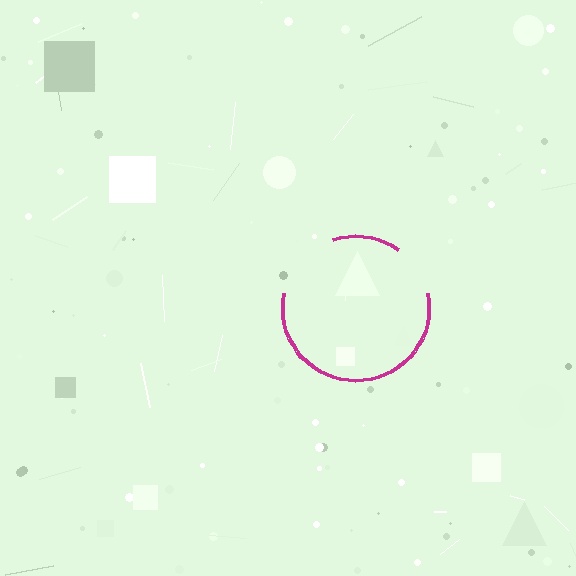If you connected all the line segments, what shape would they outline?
They would outline a circle.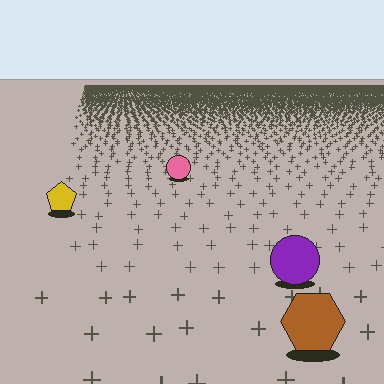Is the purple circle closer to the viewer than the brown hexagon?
No. The brown hexagon is closer — you can tell from the texture gradient: the ground texture is coarser near it.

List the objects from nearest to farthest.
From nearest to farthest: the brown hexagon, the purple circle, the yellow pentagon, the pink circle.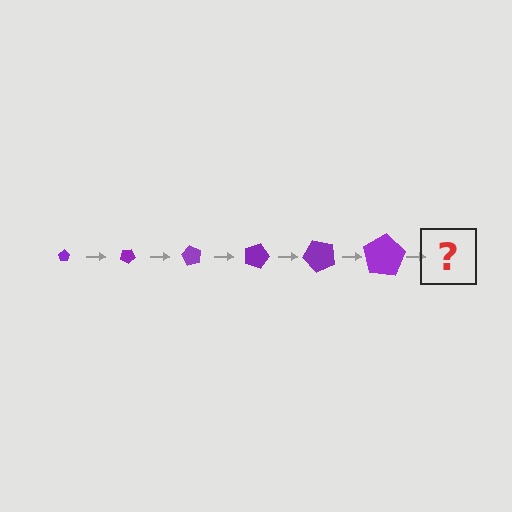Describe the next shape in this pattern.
It should be a pentagon, larger than the previous one and rotated 180 degrees from the start.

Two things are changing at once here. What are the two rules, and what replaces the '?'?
The two rules are that the pentagon grows larger each step and it rotates 30 degrees each step. The '?' should be a pentagon, larger than the previous one and rotated 180 degrees from the start.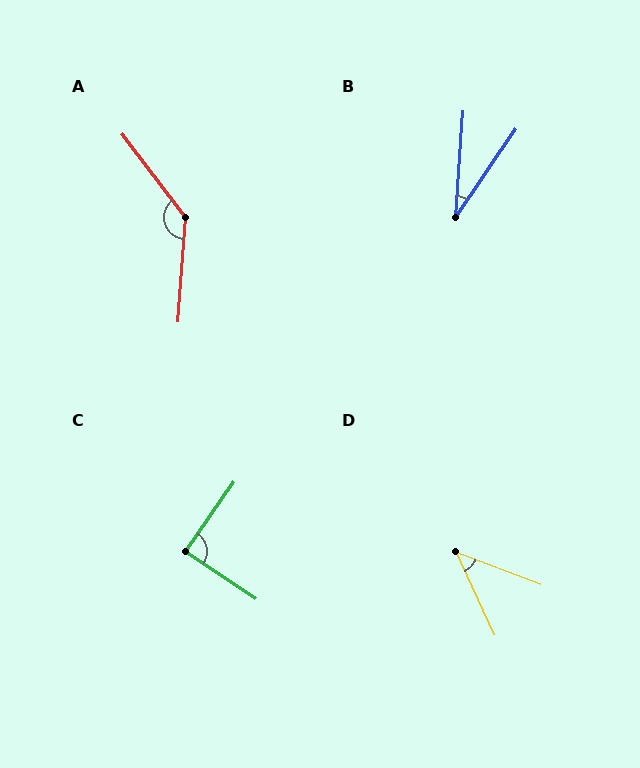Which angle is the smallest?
B, at approximately 30 degrees.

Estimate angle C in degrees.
Approximately 89 degrees.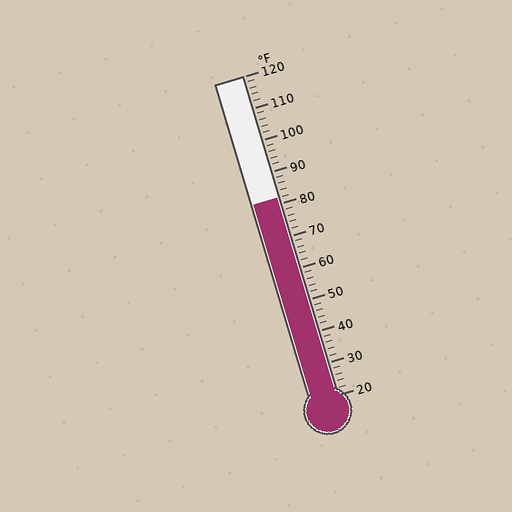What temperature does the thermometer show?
The thermometer shows approximately 82°F.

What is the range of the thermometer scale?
The thermometer scale ranges from 20°F to 120°F.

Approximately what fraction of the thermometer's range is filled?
The thermometer is filled to approximately 60% of its range.